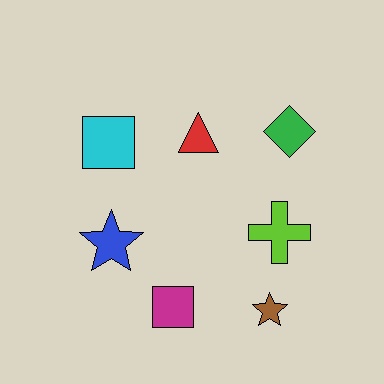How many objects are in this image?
There are 7 objects.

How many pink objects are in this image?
There are no pink objects.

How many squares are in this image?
There are 2 squares.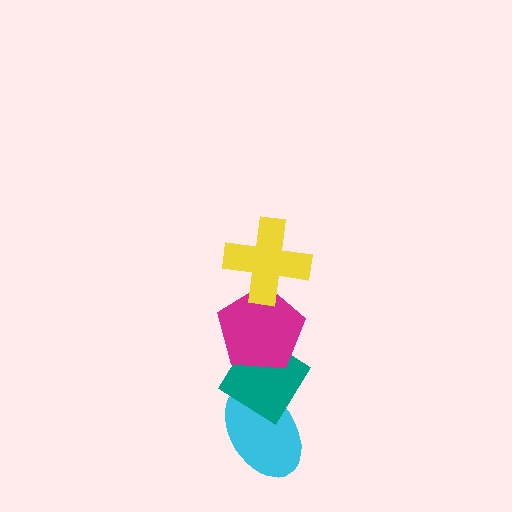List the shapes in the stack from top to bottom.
From top to bottom: the yellow cross, the magenta pentagon, the teal diamond, the cyan ellipse.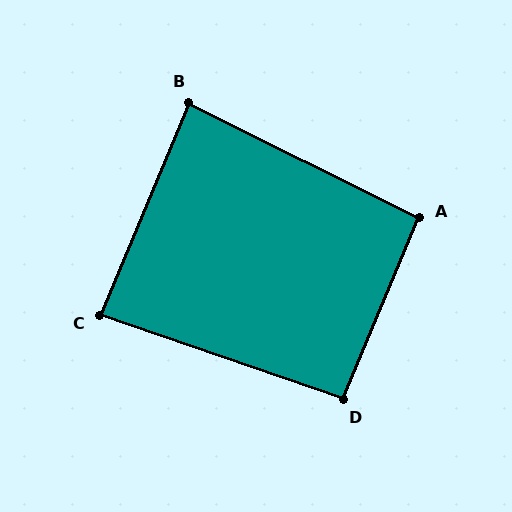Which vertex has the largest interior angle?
A, at approximately 94 degrees.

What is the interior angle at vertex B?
Approximately 86 degrees (approximately right).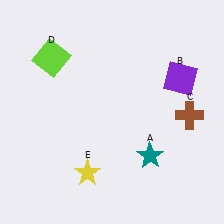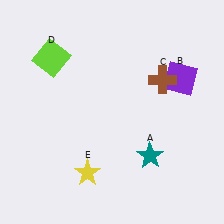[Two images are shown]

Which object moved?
The brown cross (C) moved up.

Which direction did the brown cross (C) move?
The brown cross (C) moved up.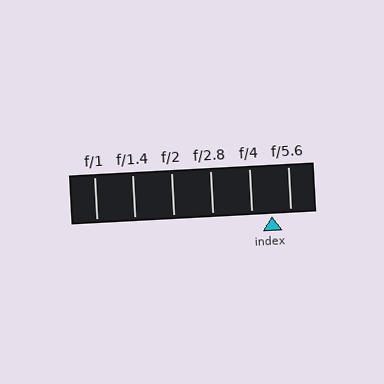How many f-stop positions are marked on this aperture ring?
There are 6 f-stop positions marked.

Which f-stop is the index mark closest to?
The index mark is closest to f/5.6.